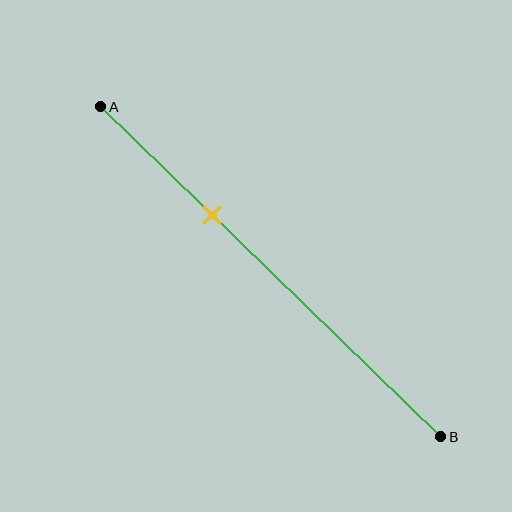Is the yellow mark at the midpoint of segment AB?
No, the mark is at about 35% from A, not at the 50% midpoint.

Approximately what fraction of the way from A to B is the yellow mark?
The yellow mark is approximately 35% of the way from A to B.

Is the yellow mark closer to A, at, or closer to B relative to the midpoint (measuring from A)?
The yellow mark is closer to point A than the midpoint of segment AB.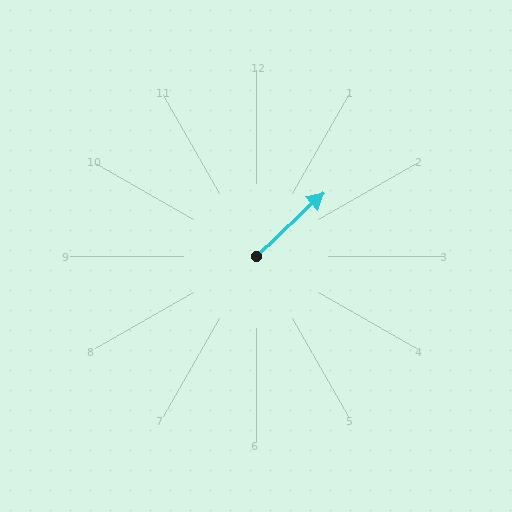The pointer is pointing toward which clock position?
Roughly 2 o'clock.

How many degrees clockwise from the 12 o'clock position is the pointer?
Approximately 47 degrees.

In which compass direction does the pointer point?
Northeast.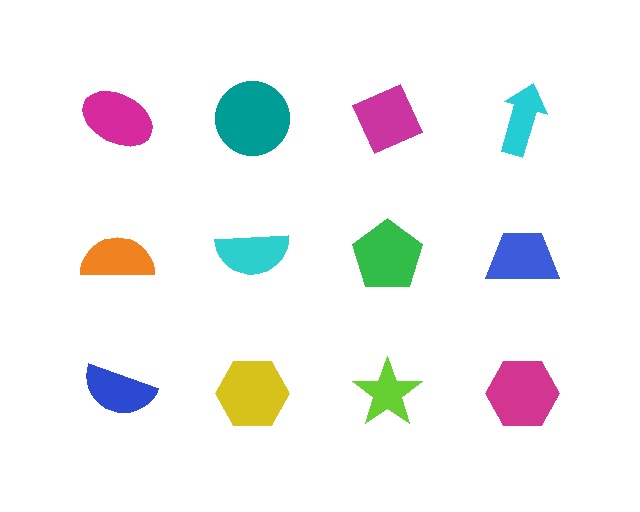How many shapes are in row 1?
4 shapes.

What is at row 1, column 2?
A teal circle.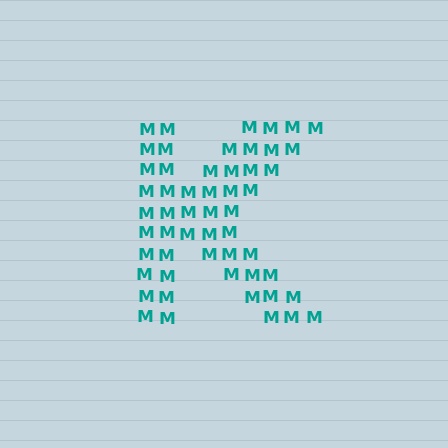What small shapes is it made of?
It is made of small letter M's.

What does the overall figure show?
The overall figure shows the letter K.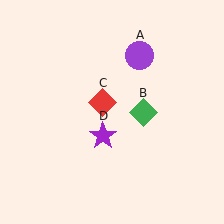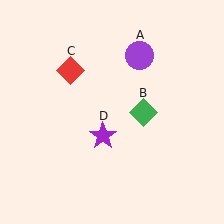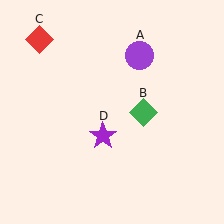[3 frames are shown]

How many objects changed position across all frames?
1 object changed position: red diamond (object C).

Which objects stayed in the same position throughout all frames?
Purple circle (object A) and green diamond (object B) and purple star (object D) remained stationary.